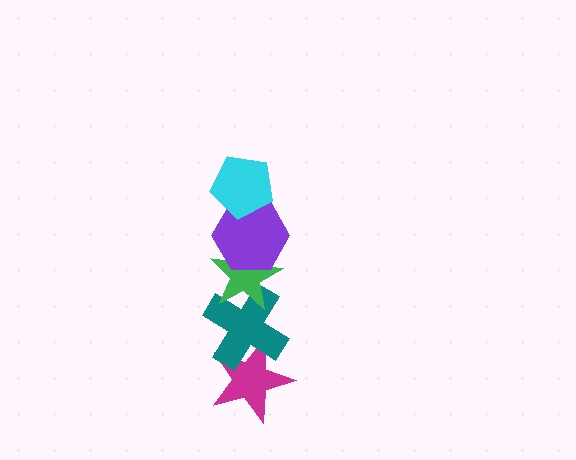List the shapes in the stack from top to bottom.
From top to bottom: the cyan pentagon, the purple hexagon, the green star, the teal cross, the magenta star.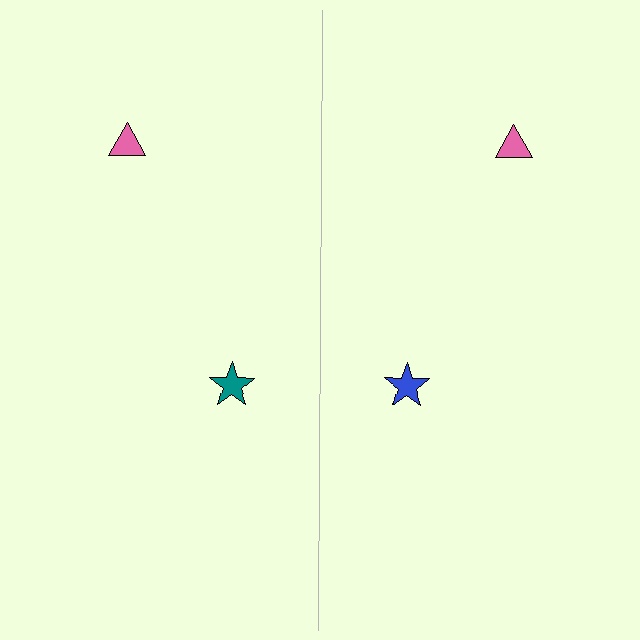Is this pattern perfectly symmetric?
No, the pattern is not perfectly symmetric. The blue star on the right side breaks the symmetry — its mirror counterpart is teal.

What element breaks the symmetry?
The blue star on the right side breaks the symmetry — its mirror counterpart is teal.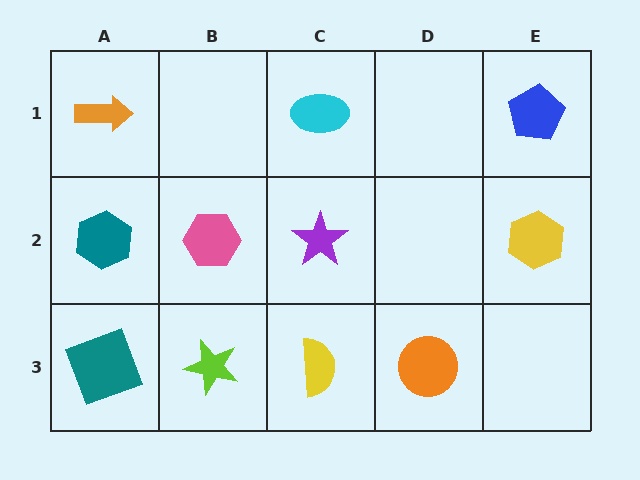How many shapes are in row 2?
4 shapes.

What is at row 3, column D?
An orange circle.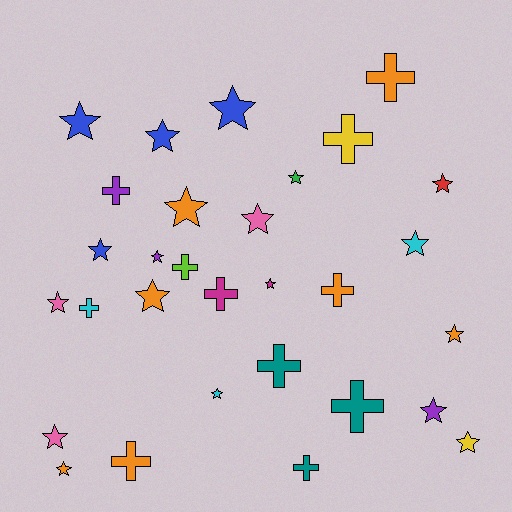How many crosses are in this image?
There are 11 crosses.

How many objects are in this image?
There are 30 objects.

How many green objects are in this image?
There is 1 green object.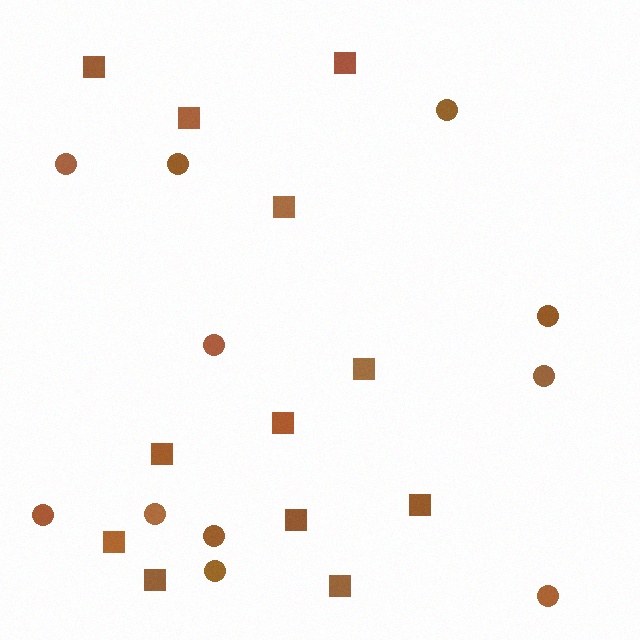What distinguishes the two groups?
There are 2 groups: one group of squares (12) and one group of circles (11).